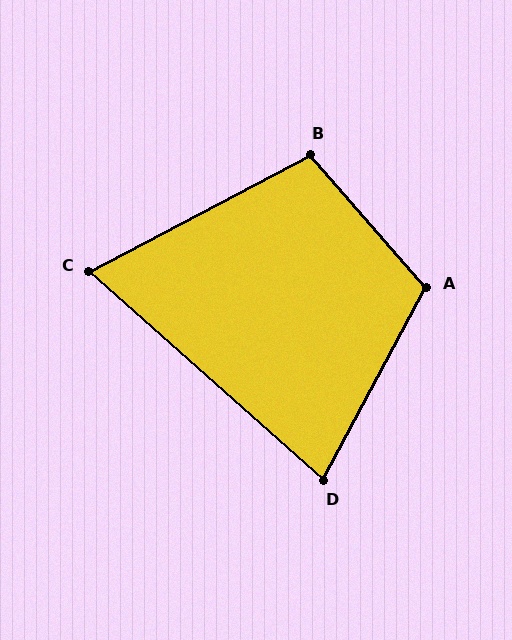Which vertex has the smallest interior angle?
C, at approximately 69 degrees.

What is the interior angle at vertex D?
Approximately 77 degrees (acute).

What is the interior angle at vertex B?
Approximately 103 degrees (obtuse).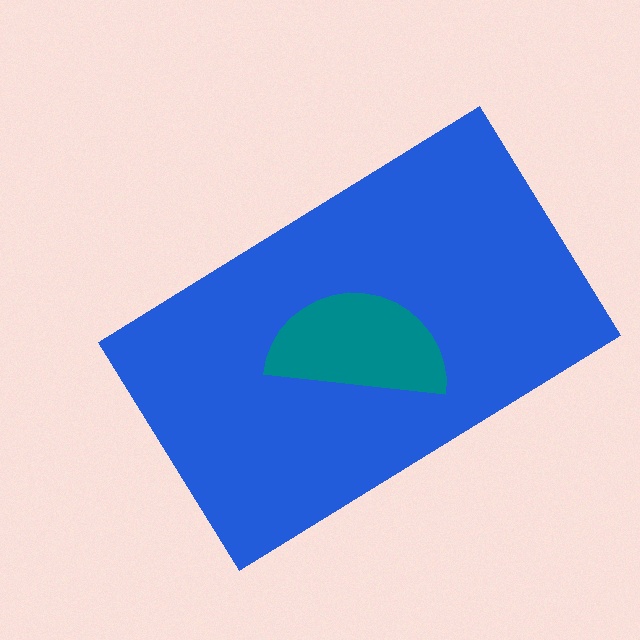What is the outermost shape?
The blue rectangle.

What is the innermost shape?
The teal semicircle.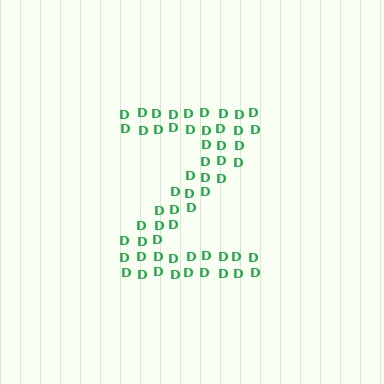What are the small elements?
The small elements are letter D's.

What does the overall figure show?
The overall figure shows the letter Z.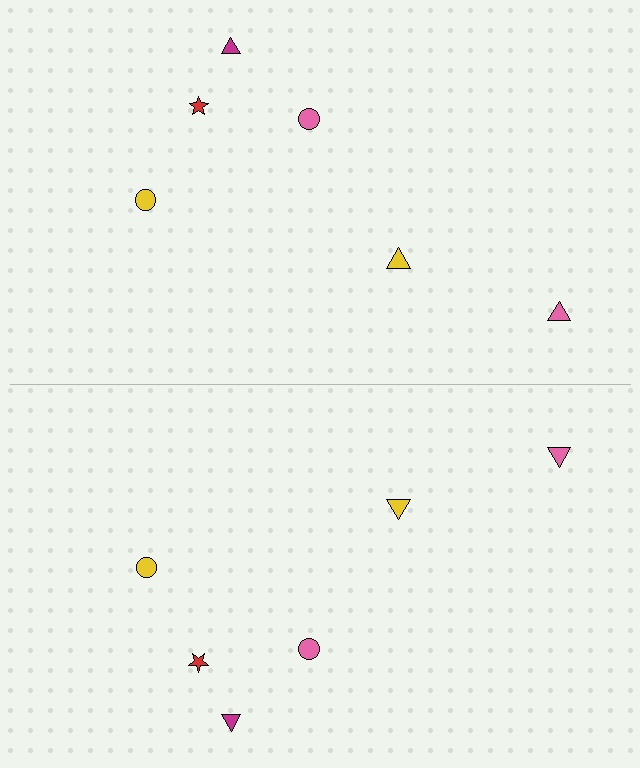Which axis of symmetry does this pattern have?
The pattern has a horizontal axis of symmetry running through the center of the image.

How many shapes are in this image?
There are 12 shapes in this image.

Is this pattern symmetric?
Yes, this pattern has bilateral (reflection) symmetry.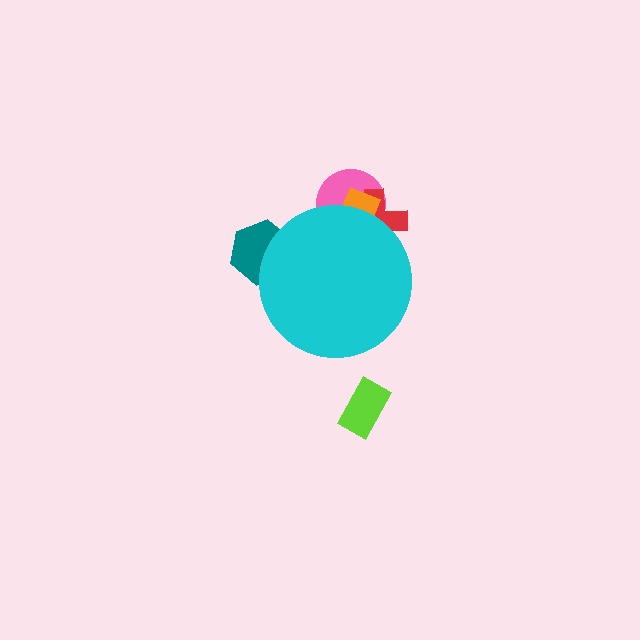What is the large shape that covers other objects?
A cyan circle.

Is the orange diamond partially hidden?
Yes, the orange diamond is partially hidden behind the cyan circle.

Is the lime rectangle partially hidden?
No, the lime rectangle is fully visible.